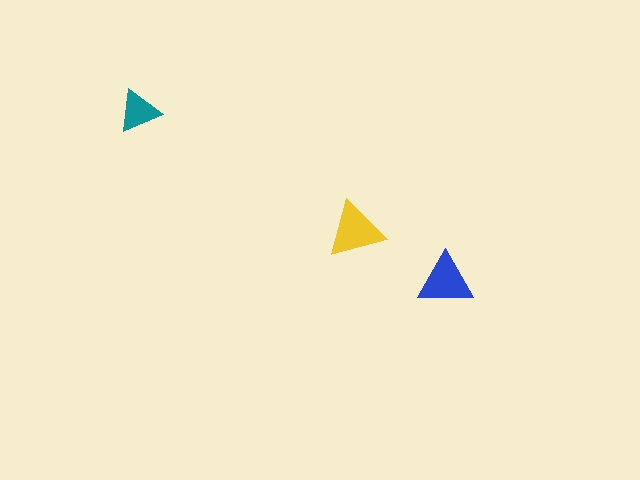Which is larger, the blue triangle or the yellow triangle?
The yellow one.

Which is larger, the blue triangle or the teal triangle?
The blue one.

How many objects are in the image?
There are 3 objects in the image.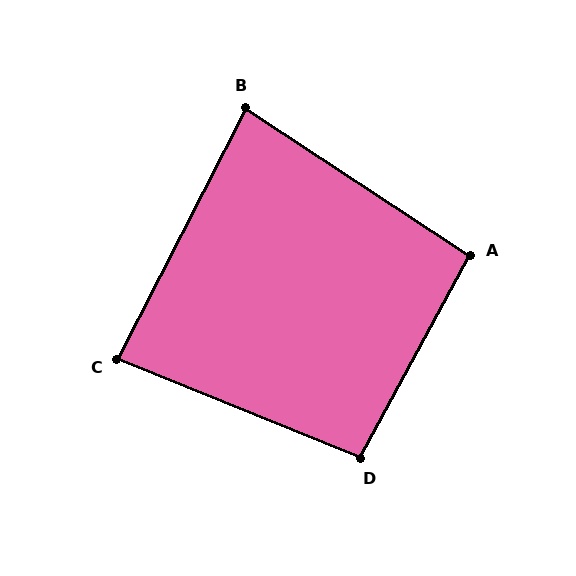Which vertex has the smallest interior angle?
B, at approximately 84 degrees.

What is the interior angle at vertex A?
Approximately 95 degrees (approximately right).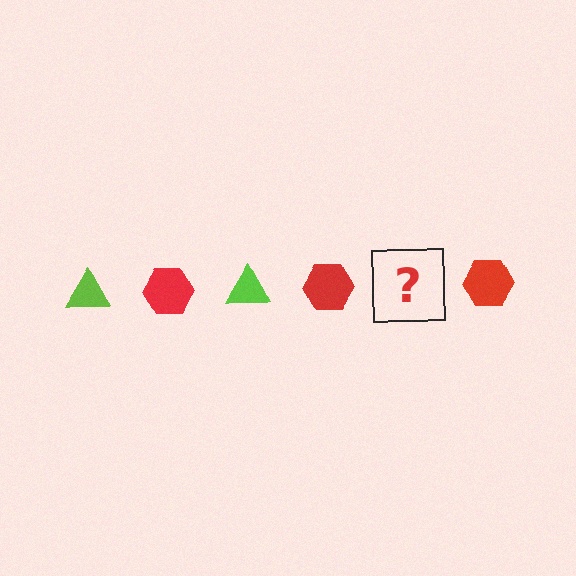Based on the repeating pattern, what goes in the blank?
The blank should be a lime triangle.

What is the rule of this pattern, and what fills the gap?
The rule is that the pattern alternates between lime triangle and red hexagon. The gap should be filled with a lime triangle.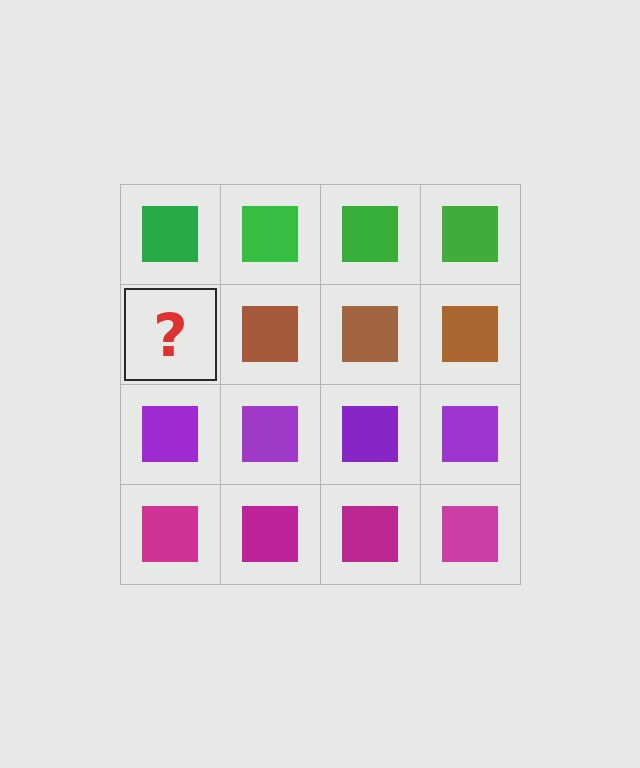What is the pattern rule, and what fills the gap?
The rule is that each row has a consistent color. The gap should be filled with a brown square.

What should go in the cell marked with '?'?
The missing cell should contain a brown square.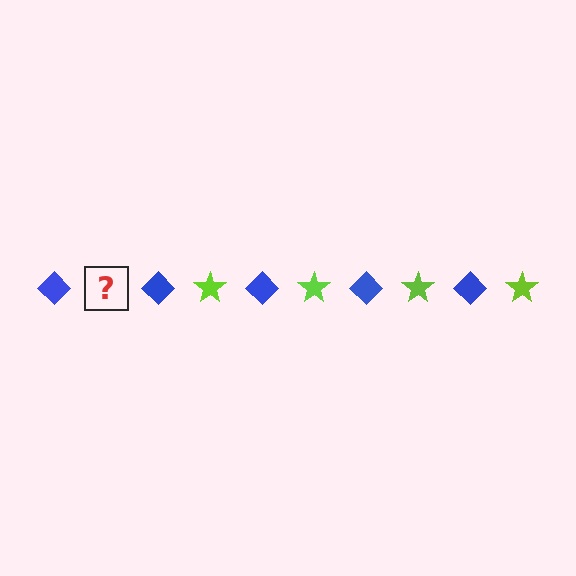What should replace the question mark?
The question mark should be replaced with a lime star.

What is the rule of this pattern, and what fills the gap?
The rule is that the pattern alternates between blue diamond and lime star. The gap should be filled with a lime star.